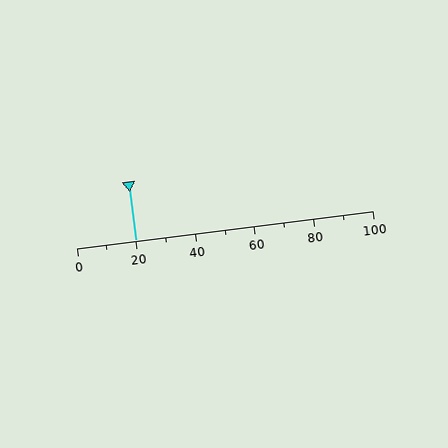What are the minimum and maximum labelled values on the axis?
The axis runs from 0 to 100.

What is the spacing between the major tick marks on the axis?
The major ticks are spaced 20 apart.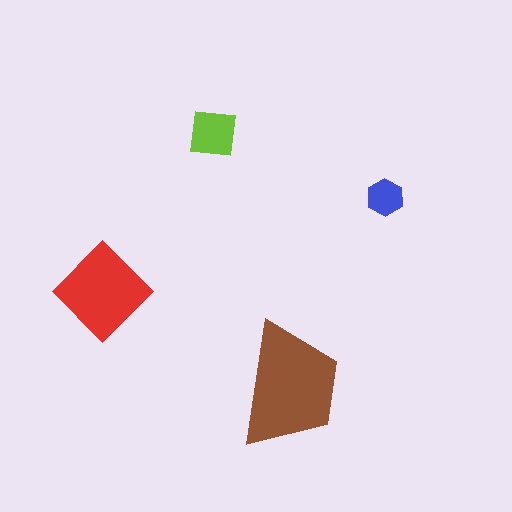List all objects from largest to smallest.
The brown trapezoid, the red diamond, the lime square, the blue hexagon.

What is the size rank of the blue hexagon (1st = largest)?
4th.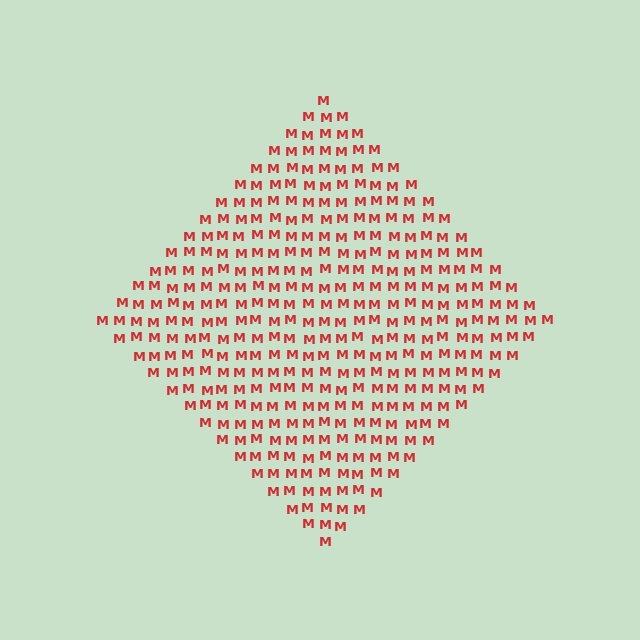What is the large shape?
The large shape is a diamond.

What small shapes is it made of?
It is made of small letter M's.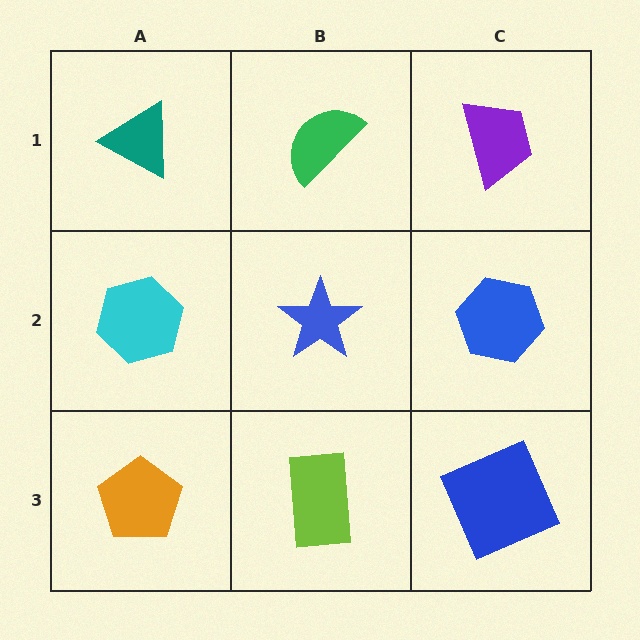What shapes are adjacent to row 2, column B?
A green semicircle (row 1, column B), a lime rectangle (row 3, column B), a cyan hexagon (row 2, column A), a blue hexagon (row 2, column C).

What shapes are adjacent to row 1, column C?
A blue hexagon (row 2, column C), a green semicircle (row 1, column B).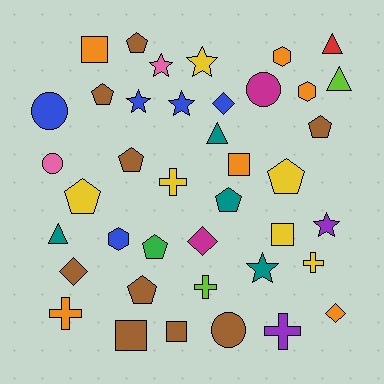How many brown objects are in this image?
There are 9 brown objects.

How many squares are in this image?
There are 5 squares.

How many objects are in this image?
There are 40 objects.